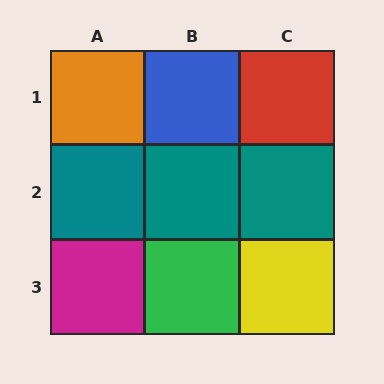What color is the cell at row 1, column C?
Red.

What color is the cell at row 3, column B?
Green.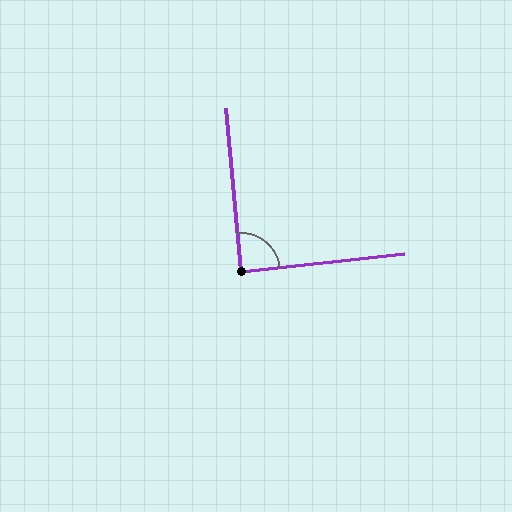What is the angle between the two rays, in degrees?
Approximately 89 degrees.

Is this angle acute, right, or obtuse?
It is approximately a right angle.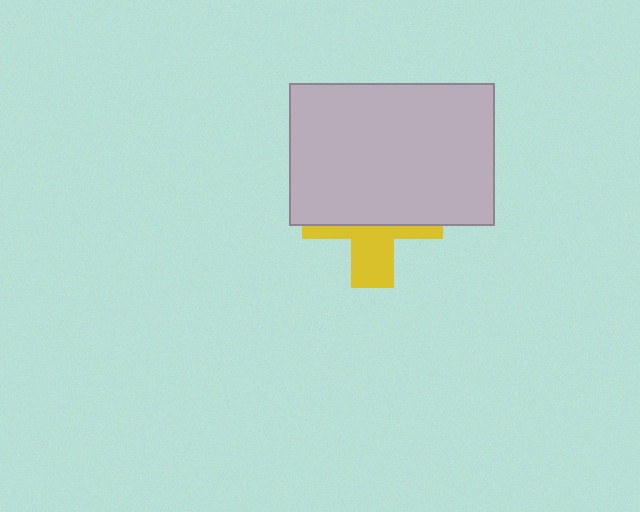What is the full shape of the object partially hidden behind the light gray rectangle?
The partially hidden object is a yellow cross.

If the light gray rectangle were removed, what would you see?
You would see the complete yellow cross.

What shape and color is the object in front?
The object in front is a light gray rectangle.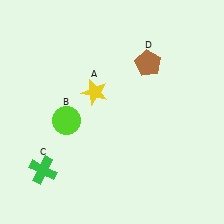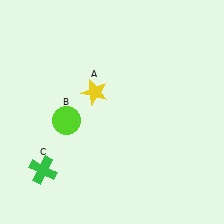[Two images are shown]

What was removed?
The brown pentagon (D) was removed in Image 2.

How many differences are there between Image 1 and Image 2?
There is 1 difference between the two images.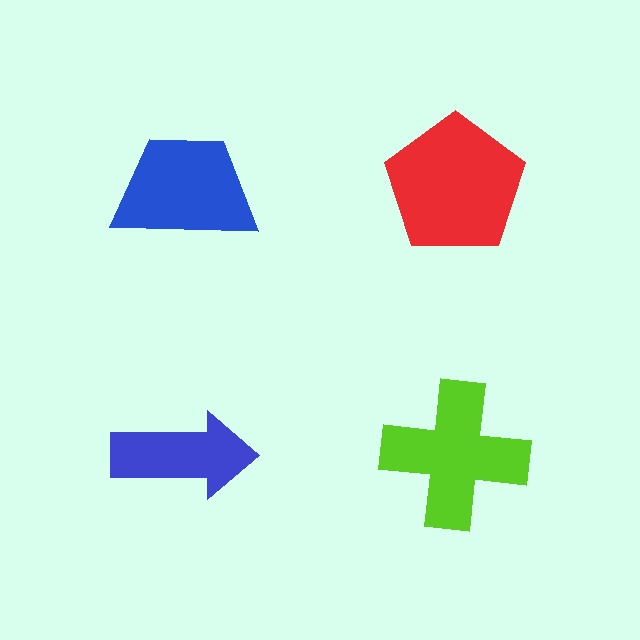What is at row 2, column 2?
A lime cross.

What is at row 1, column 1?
A blue trapezoid.